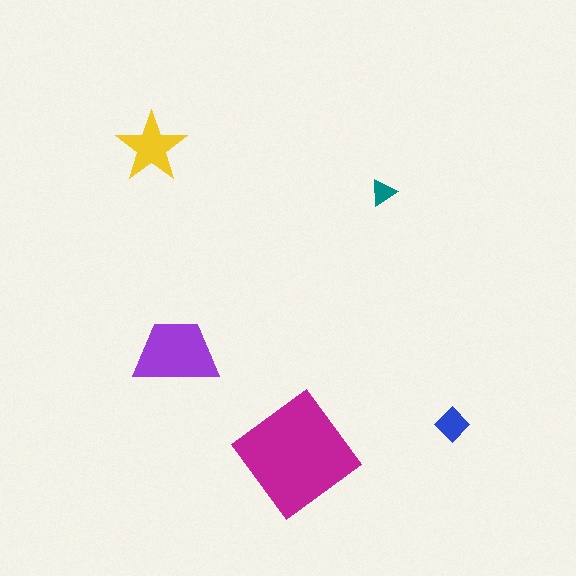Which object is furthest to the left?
The yellow star is leftmost.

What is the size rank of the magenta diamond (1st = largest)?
1st.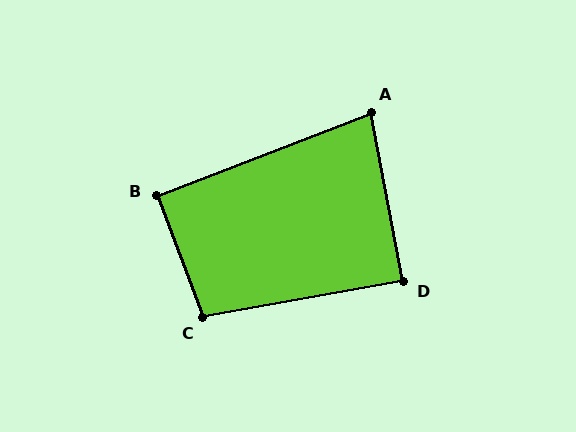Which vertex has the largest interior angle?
C, at approximately 100 degrees.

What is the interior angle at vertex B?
Approximately 91 degrees (approximately right).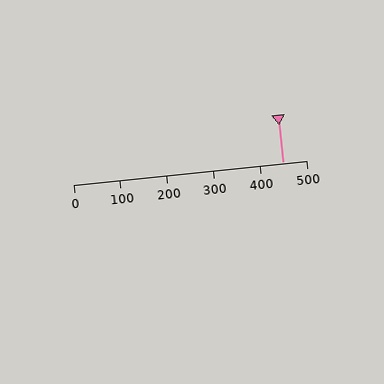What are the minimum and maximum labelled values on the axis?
The axis runs from 0 to 500.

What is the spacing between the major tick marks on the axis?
The major ticks are spaced 100 apart.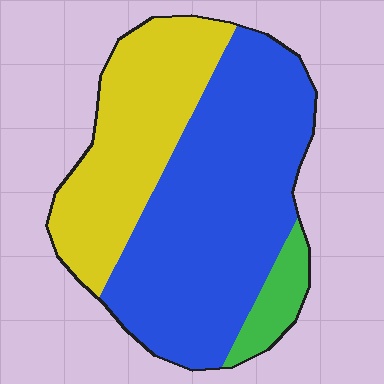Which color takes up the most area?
Blue, at roughly 60%.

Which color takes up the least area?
Green, at roughly 5%.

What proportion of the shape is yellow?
Yellow takes up about one third (1/3) of the shape.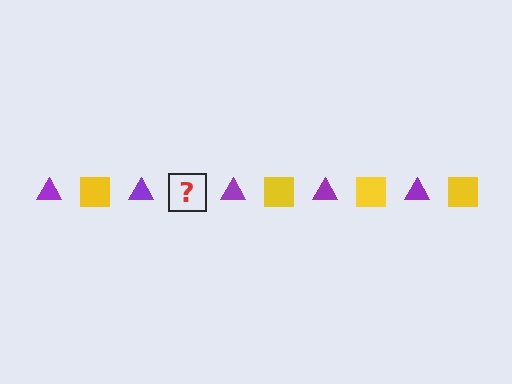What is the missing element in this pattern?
The missing element is a yellow square.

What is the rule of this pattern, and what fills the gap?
The rule is that the pattern alternates between purple triangle and yellow square. The gap should be filled with a yellow square.